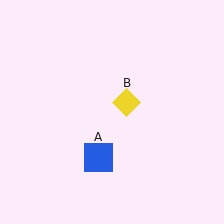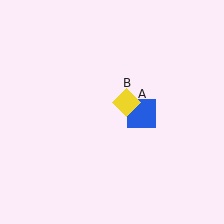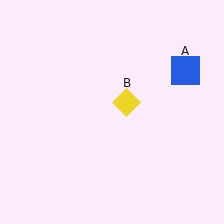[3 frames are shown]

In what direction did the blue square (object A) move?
The blue square (object A) moved up and to the right.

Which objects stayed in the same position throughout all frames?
Yellow diamond (object B) remained stationary.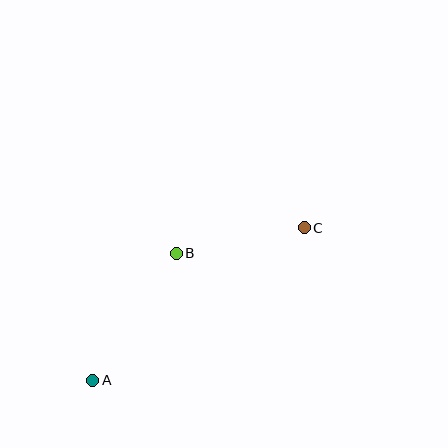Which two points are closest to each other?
Points B and C are closest to each other.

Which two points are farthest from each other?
Points A and C are farthest from each other.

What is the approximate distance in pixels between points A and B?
The distance between A and B is approximately 152 pixels.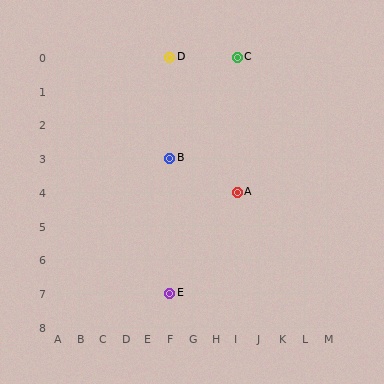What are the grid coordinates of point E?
Point E is at grid coordinates (F, 7).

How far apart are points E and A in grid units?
Points E and A are 3 columns and 3 rows apart (about 4.2 grid units diagonally).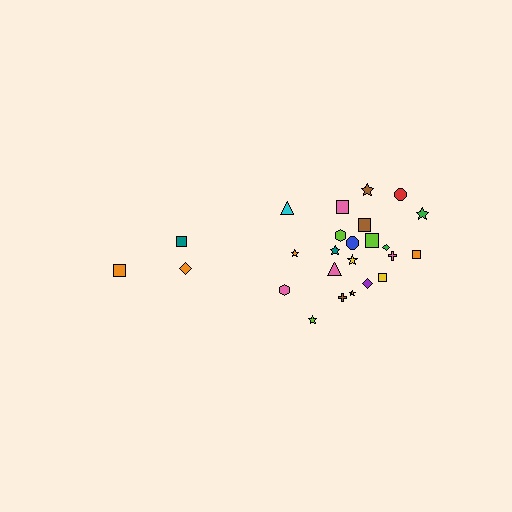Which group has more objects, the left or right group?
The right group.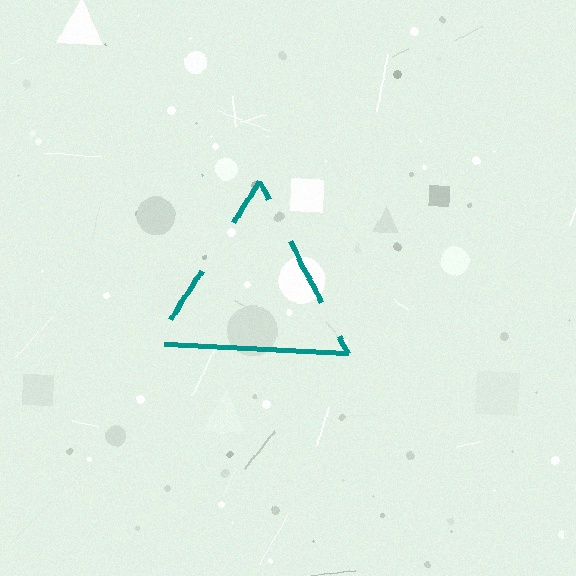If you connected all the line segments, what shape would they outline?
They would outline a triangle.